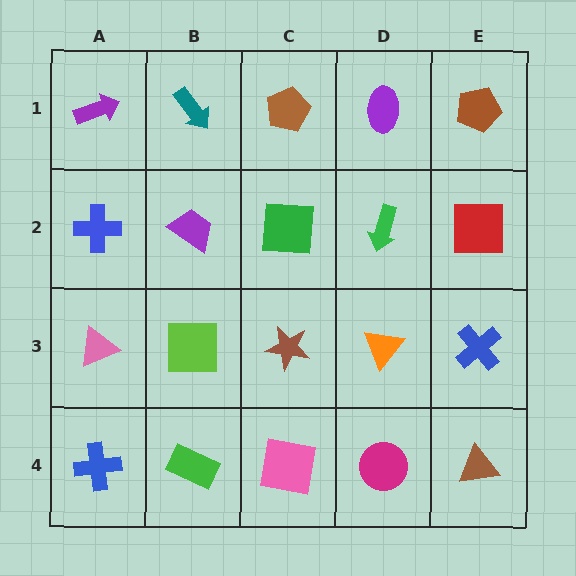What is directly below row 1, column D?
A green arrow.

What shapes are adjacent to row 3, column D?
A green arrow (row 2, column D), a magenta circle (row 4, column D), a brown star (row 3, column C), a blue cross (row 3, column E).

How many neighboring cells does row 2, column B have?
4.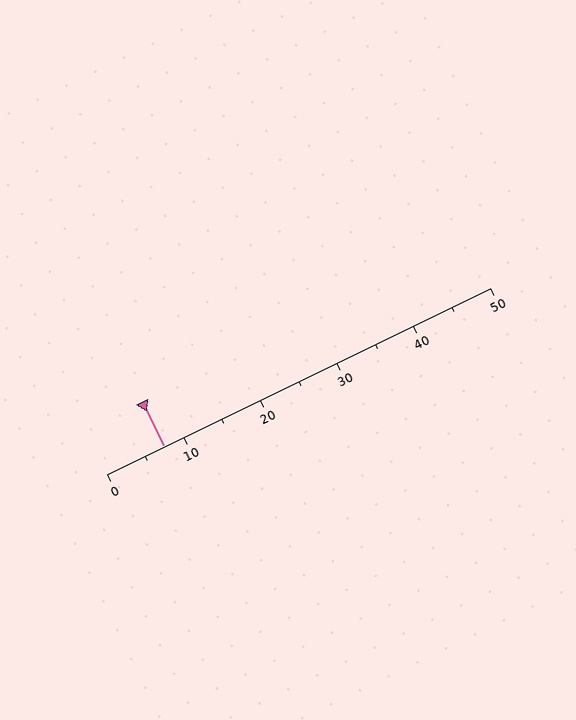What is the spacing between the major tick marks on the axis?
The major ticks are spaced 10 apart.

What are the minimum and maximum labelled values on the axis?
The axis runs from 0 to 50.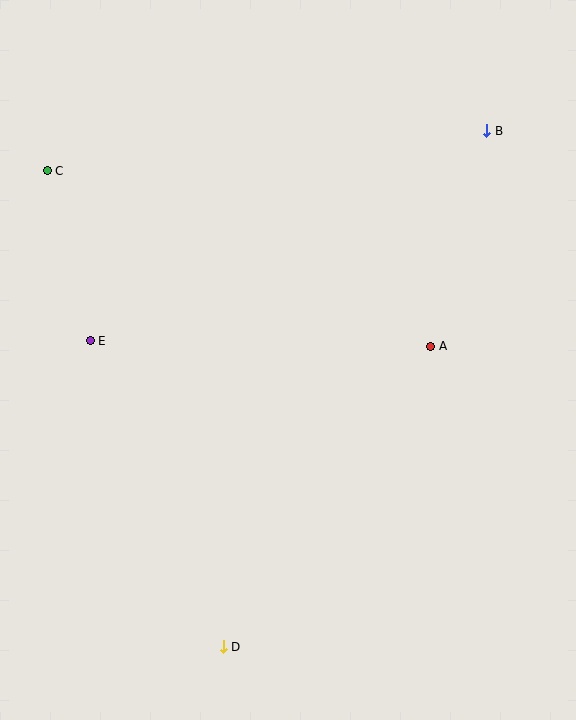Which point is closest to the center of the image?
Point A at (431, 346) is closest to the center.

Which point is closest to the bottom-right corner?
Point D is closest to the bottom-right corner.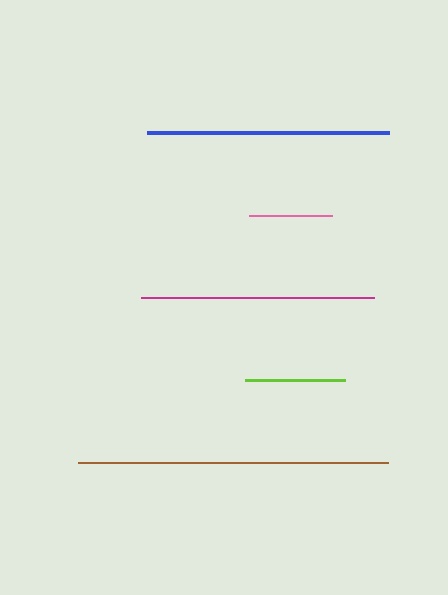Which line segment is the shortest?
The pink line is the shortest at approximately 83 pixels.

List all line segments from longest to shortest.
From longest to shortest: brown, blue, magenta, lime, pink.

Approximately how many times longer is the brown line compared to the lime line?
The brown line is approximately 3.1 times the length of the lime line.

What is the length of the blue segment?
The blue segment is approximately 242 pixels long.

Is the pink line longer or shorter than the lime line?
The lime line is longer than the pink line.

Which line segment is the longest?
The brown line is the longest at approximately 310 pixels.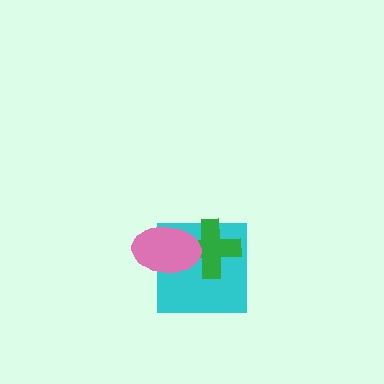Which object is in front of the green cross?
The pink ellipse is in front of the green cross.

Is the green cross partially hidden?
Yes, it is partially covered by another shape.